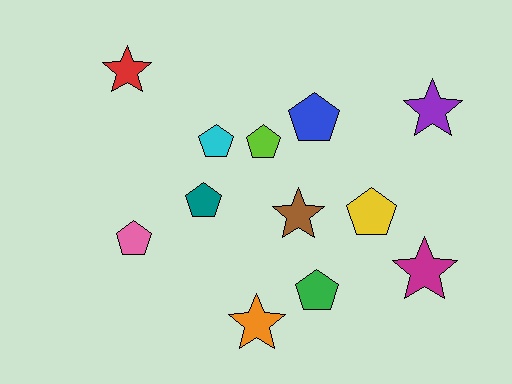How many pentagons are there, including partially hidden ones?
There are 7 pentagons.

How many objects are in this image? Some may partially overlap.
There are 12 objects.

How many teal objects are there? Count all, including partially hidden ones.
There is 1 teal object.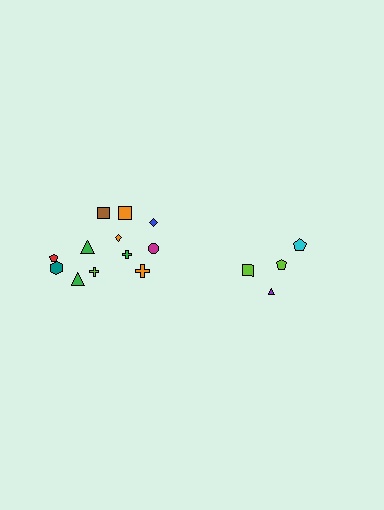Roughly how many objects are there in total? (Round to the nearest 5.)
Roughly 15 objects in total.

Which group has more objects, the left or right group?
The left group.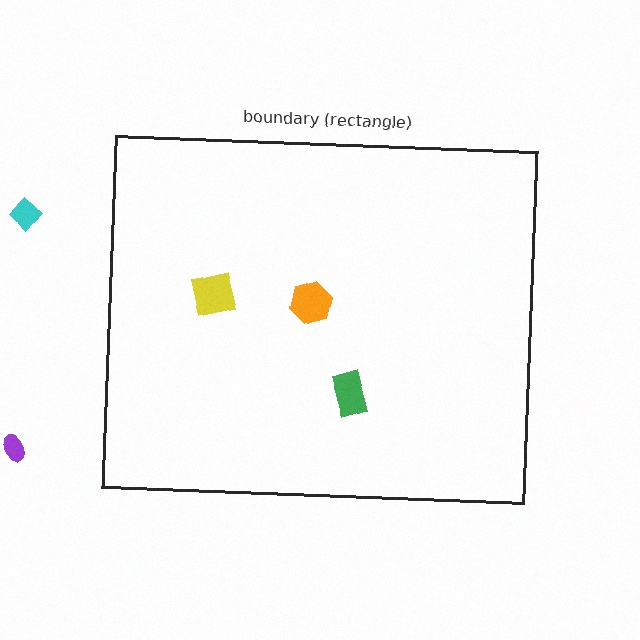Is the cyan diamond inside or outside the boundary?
Outside.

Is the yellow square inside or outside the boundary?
Inside.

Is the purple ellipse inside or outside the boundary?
Outside.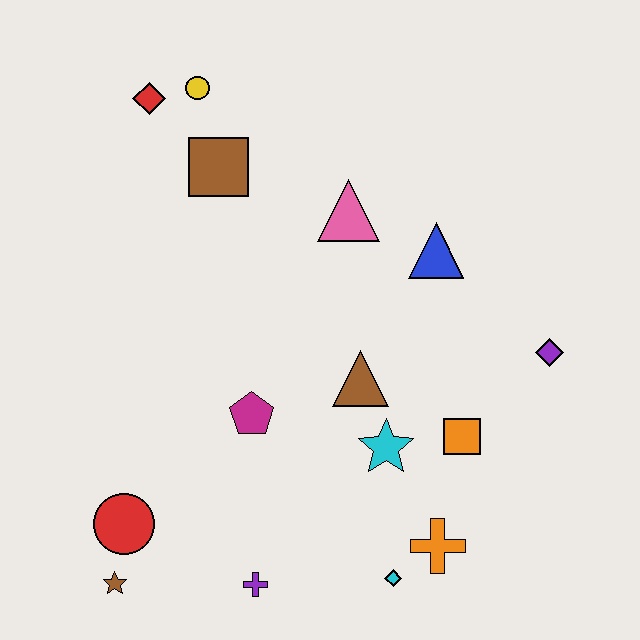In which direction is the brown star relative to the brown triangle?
The brown star is to the left of the brown triangle.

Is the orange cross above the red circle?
No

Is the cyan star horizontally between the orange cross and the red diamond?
Yes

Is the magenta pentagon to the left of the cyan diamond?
Yes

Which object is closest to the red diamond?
The yellow circle is closest to the red diamond.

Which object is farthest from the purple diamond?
The brown star is farthest from the purple diamond.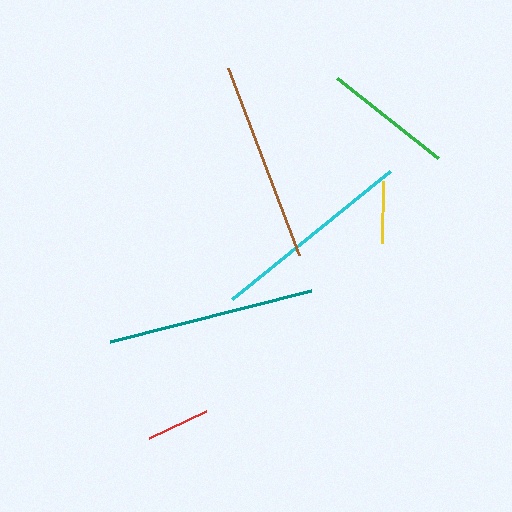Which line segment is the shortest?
The yellow line is the shortest at approximately 62 pixels.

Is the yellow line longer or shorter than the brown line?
The brown line is longer than the yellow line.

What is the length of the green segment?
The green segment is approximately 129 pixels long.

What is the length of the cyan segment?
The cyan segment is approximately 204 pixels long.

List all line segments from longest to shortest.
From longest to shortest: teal, cyan, brown, green, red, yellow.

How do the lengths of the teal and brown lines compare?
The teal and brown lines are approximately the same length.